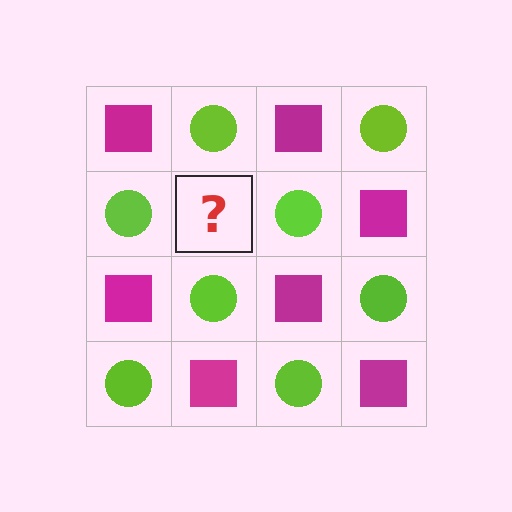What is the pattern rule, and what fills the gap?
The rule is that it alternates magenta square and lime circle in a checkerboard pattern. The gap should be filled with a magenta square.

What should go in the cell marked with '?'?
The missing cell should contain a magenta square.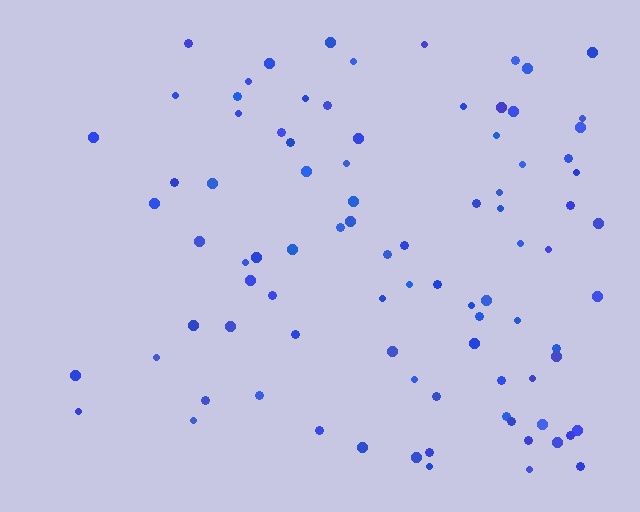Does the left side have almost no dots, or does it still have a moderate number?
Still a moderate number, just noticeably fewer than the right.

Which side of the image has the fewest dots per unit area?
The left.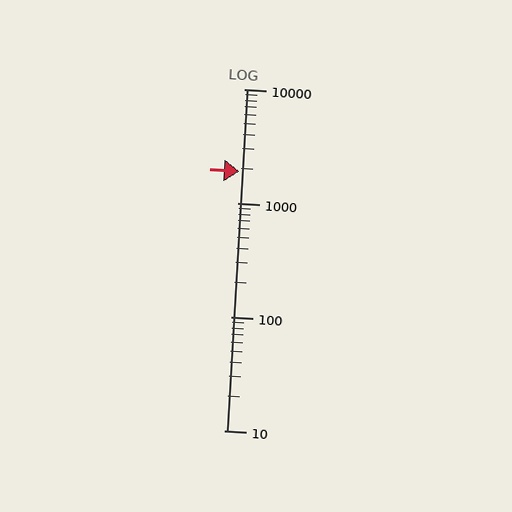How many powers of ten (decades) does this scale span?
The scale spans 3 decades, from 10 to 10000.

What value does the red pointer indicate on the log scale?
The pointer indicates approximately 1900.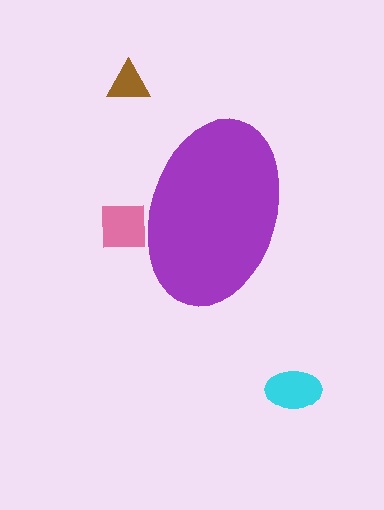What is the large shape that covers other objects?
A purple ellipse.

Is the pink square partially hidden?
Yes, the pink square is partially hidden behind the purple ellipse.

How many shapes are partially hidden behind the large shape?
1 shape is partially hidden.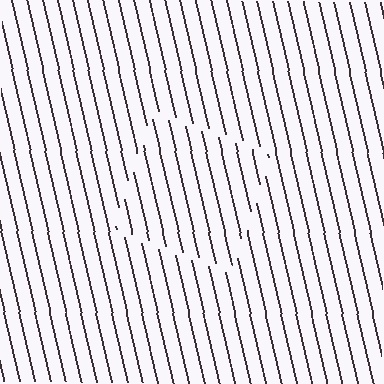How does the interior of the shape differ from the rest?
The interior of the shape contains the same grating, shifted by half a period — the contour is defined by the phase discontinuity where line-ends from the inner and outer gratings abut.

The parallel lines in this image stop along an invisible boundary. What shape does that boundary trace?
An illusory square. The interior of the shape contains the same grating, shifted by half a period — the contour is defined by the phase discontinuity where line-ends from the inner and outer gratings abut.